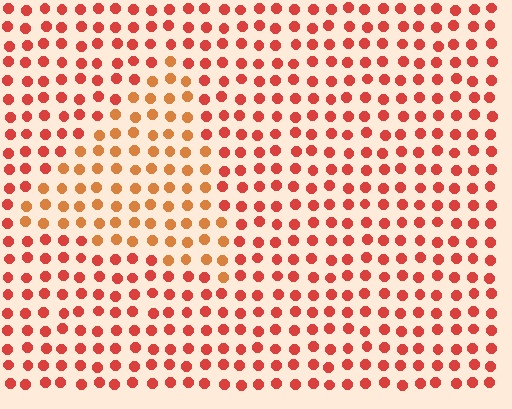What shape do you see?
I see a triangle.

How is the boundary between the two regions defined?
The boundary is defined purely by a slight shift in hue (about 25 degrees). Spacing, size, and orientation are identical on both sides.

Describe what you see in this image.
The image is filled with small red elements in a uniform arrangement. A triangle-shaped region is visible where the elements are tinted to a slightly different hue, forming a subtle color boundary.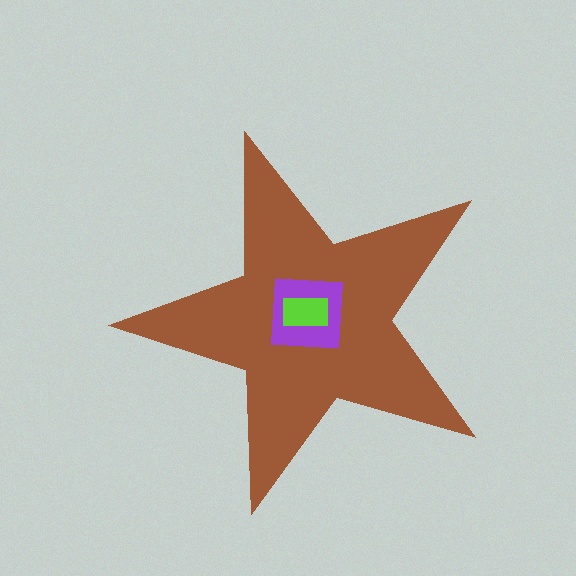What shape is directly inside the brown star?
The purple square.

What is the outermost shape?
The brown star.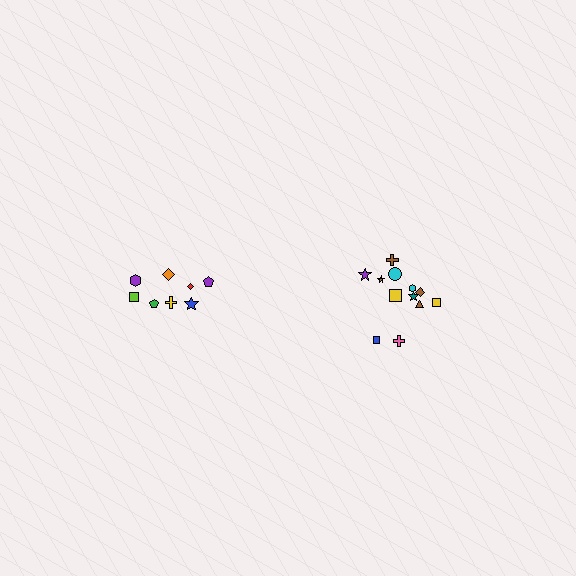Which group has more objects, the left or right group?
The right group.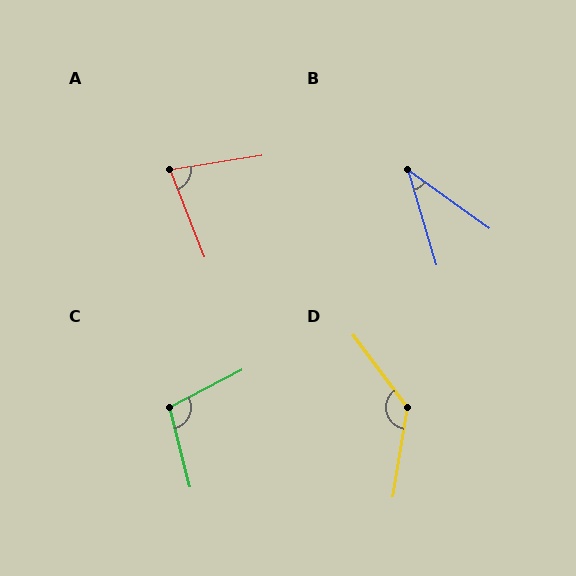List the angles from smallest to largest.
B (38°), A (77°), C (103°), D (133°).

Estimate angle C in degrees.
Approximately 103 degrees.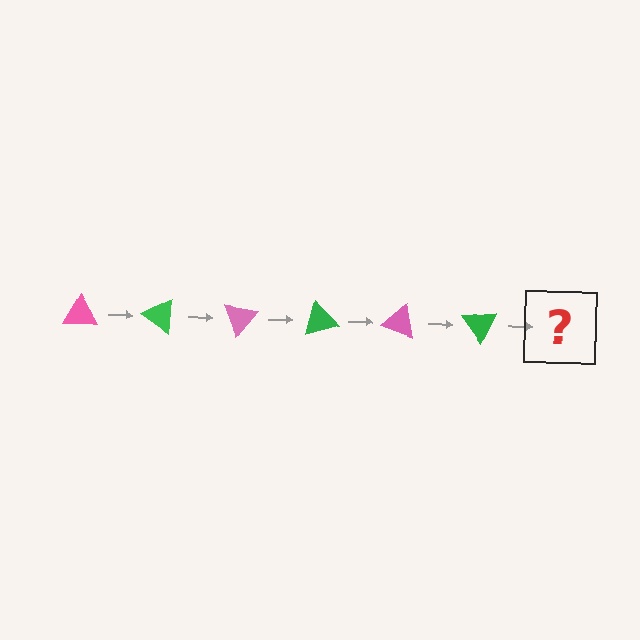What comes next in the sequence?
The next element should be a pink triangle, rotated 210 degrees from the start.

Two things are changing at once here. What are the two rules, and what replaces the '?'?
The two rules are that it rotates 35 degrees each step and the color cycles through pink and green. The '?' should be a pink triangle, rotated 210 degrees from the start.